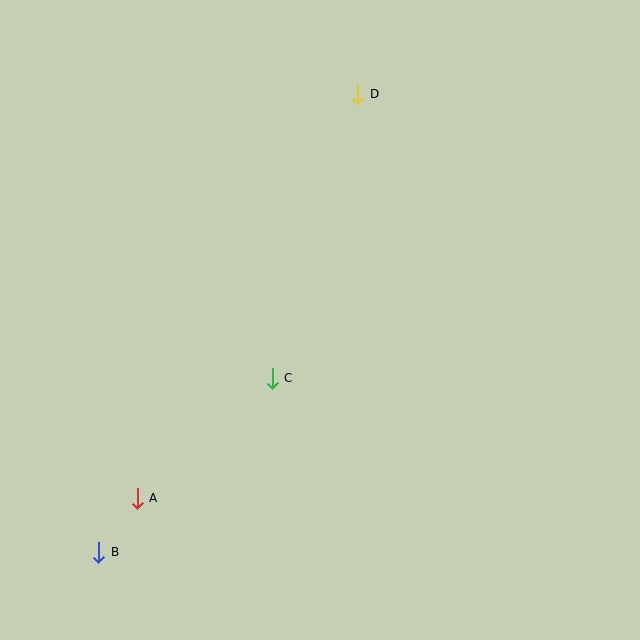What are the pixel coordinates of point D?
Point D is at (358, 94).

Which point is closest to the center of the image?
Point C at (272, 378) is closest to the center.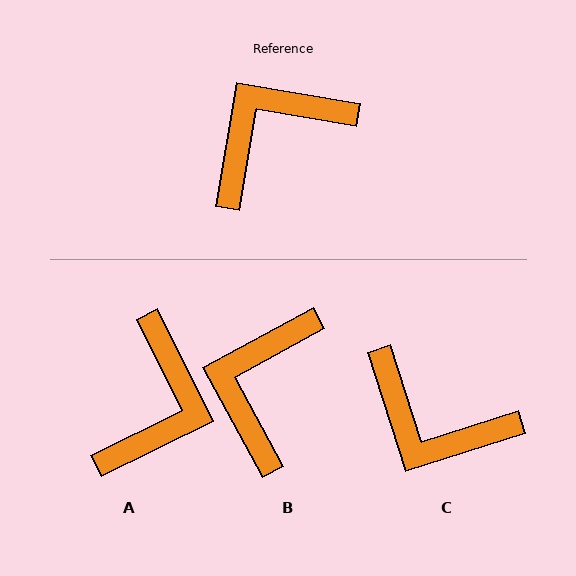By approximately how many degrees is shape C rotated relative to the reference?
Approximately 117 degrees counter-clockwise.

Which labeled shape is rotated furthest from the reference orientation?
A, about 144 degrees away.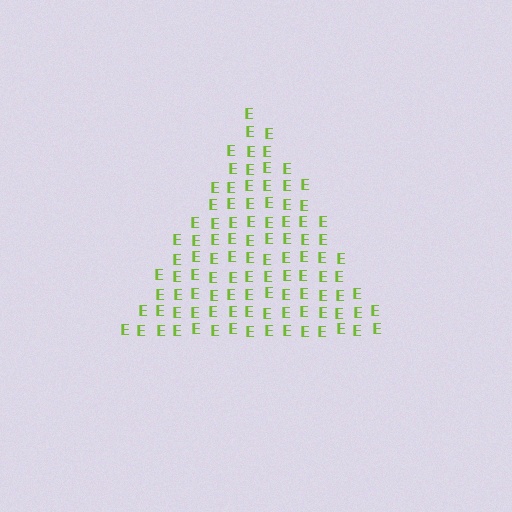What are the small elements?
The small elements are letter E's.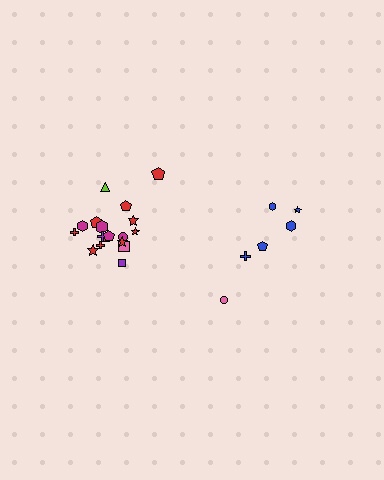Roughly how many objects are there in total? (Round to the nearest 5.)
Roughly 25 objects in total.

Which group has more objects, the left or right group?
The left group.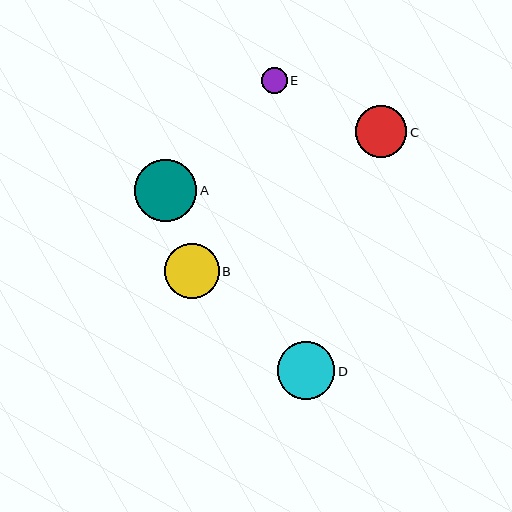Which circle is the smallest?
Circle E is the smallest with a size of approximately 26 pixels.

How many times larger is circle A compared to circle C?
Circle A is approximately 1.2 times the size of circle C.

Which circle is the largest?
Circle A is the largest with a size of approximately 62 pixels.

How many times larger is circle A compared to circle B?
Circle A is approximately 1.1 times the size of circle B.